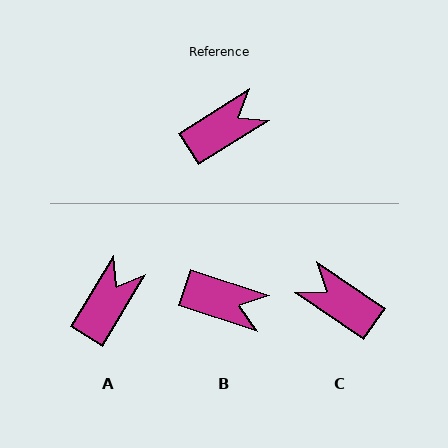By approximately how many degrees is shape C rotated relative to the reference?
Approximately 113 degrees counter-clockwise.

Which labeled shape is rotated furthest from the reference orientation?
C, about 113 degrees away.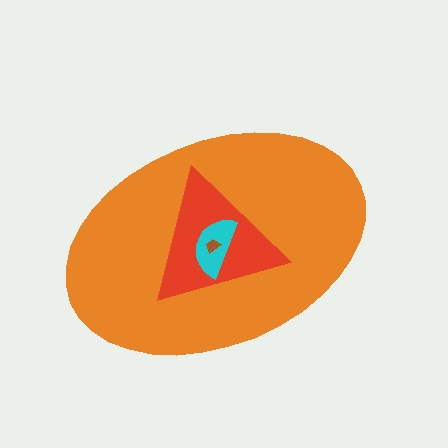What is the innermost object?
The brown trapezoid.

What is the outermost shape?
The orange ellipse.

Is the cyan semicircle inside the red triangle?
Yes.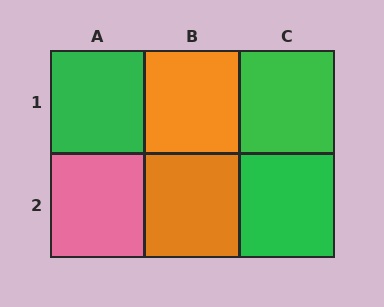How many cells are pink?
1 cell is pink.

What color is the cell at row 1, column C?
Green.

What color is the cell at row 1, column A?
Green.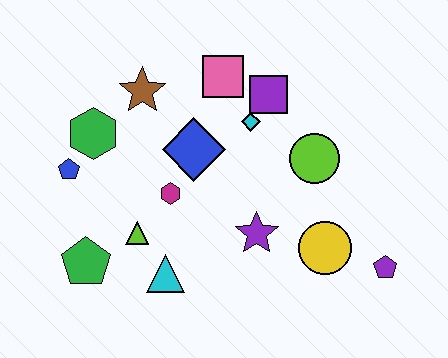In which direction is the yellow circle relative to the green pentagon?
The yellow circle is to the right of the green pentagon.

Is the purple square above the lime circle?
Yes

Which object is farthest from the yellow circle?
The blue pentagon is farthest from the yellow circle.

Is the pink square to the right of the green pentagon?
Yes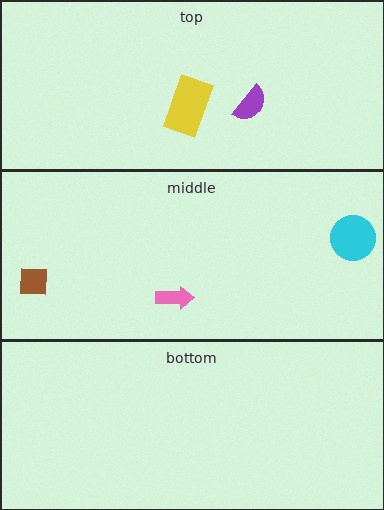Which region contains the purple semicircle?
The top region.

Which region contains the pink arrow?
The middle region.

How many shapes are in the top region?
2.